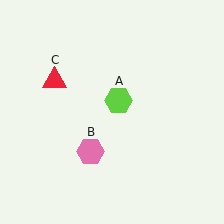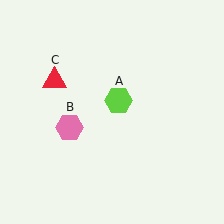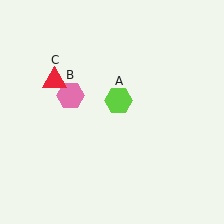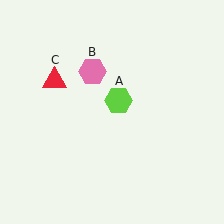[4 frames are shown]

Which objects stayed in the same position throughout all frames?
Lime hexagon (object A) and red triangle (object C) remained stationary.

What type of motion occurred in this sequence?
The pink hexagon (object B) rotated clockwise around the center of the scene.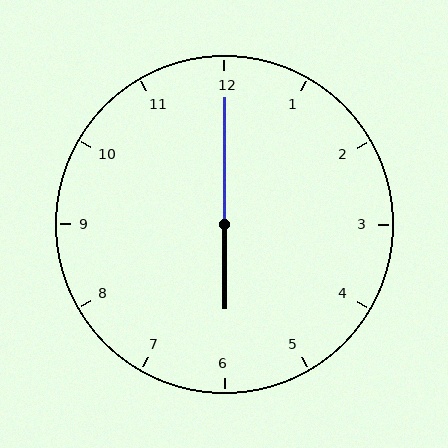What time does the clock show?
6:00.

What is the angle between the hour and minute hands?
Approximately 180 degrees.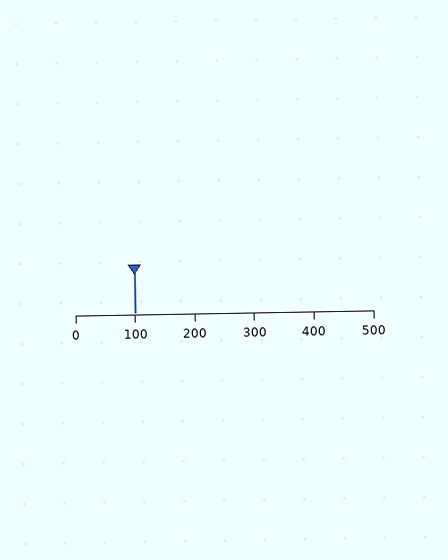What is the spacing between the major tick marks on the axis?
The major ticks are spaced 100 apart.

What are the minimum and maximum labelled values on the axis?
The axis runs from 0 to 500.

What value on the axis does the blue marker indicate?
The marker indicates approximately 100.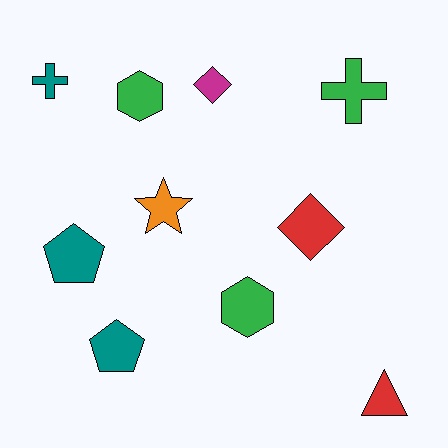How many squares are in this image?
There are no squares.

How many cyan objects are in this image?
There are no cyan objects.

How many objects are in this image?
There are 10 objects.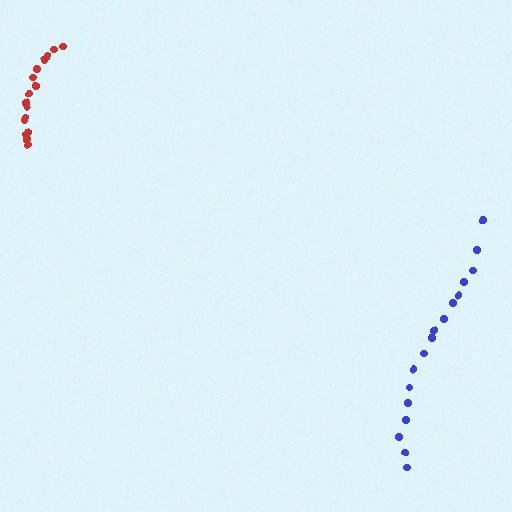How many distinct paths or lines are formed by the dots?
There are 2 distinct paths.